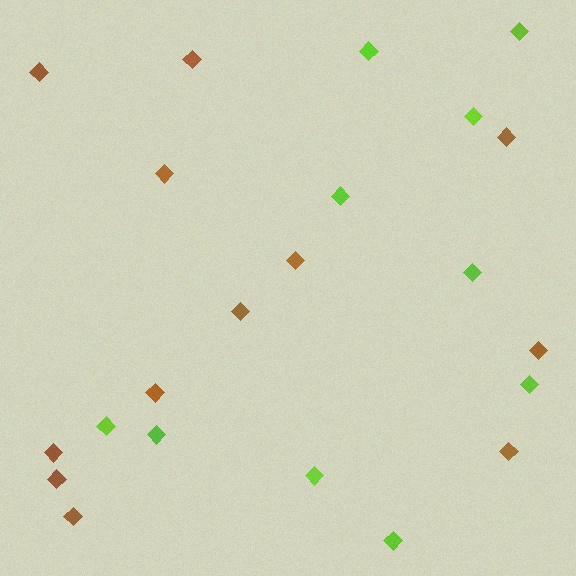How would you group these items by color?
There are 2 groups: one group of brown diamonds (12) and one group of lime diamonds (10).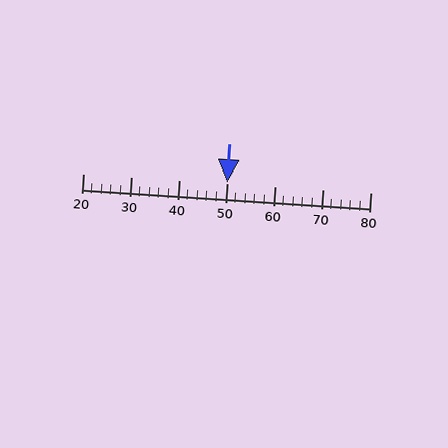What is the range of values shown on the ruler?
The ruler shows values from 20 to 80.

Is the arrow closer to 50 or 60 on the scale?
The arrow is closer to 50.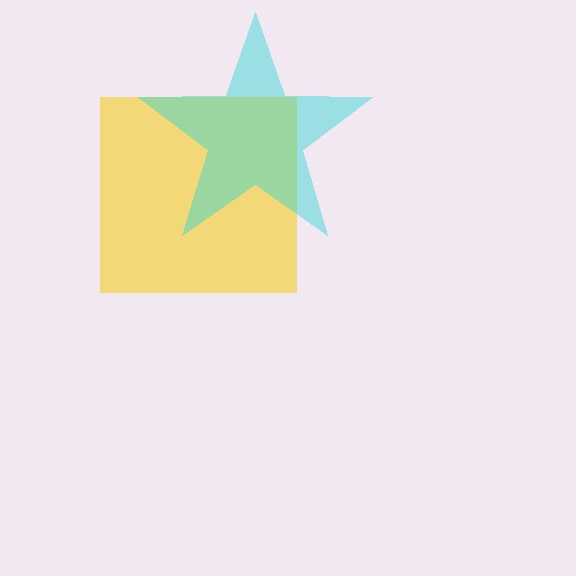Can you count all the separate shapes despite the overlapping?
Yes, there are 2 separate shapes.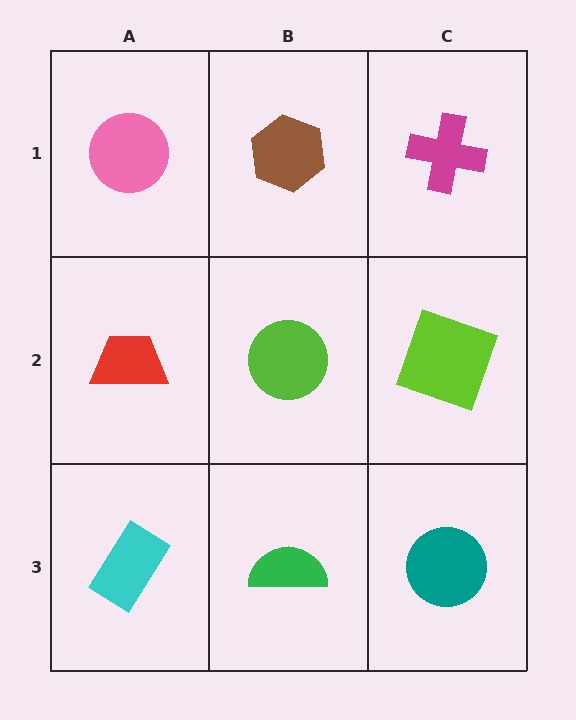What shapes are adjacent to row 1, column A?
A red trapezoid (row 2, column A), a brown hexagon (row 1, column B).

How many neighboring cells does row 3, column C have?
2.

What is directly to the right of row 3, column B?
A teal circle.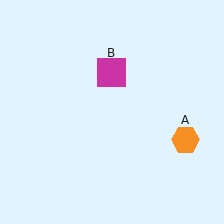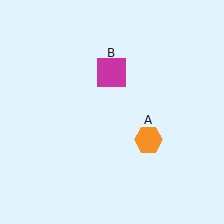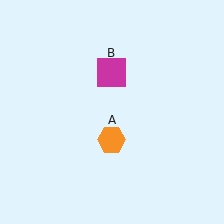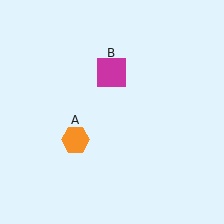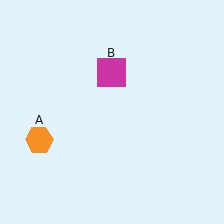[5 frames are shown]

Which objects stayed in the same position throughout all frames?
Magenta square (object B) remained stationary.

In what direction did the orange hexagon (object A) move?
The orange hexagon (object A) moved left.